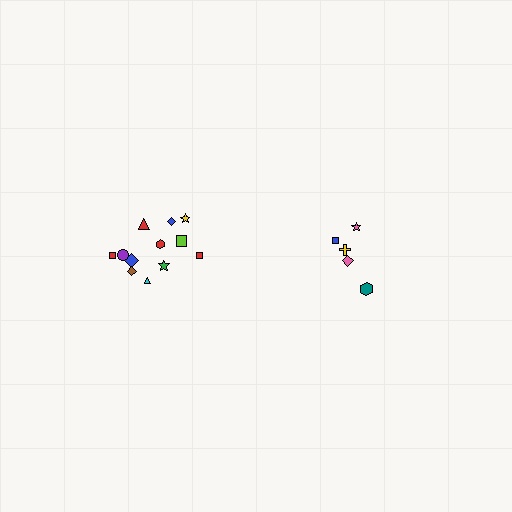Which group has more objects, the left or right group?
The left group.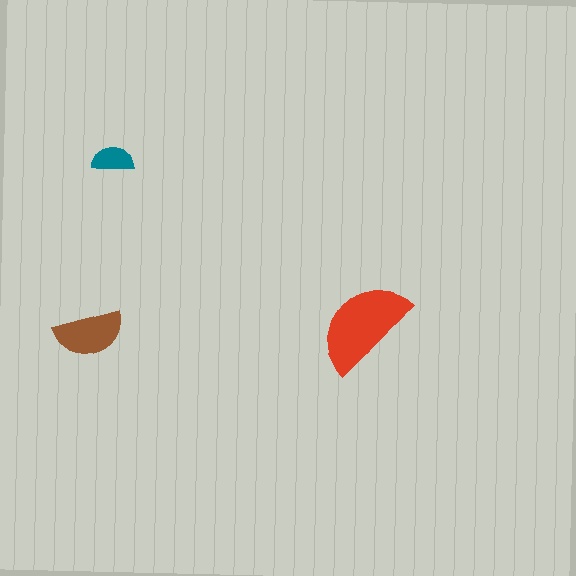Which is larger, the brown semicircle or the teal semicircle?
The brown one.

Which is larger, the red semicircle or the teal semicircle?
The red one.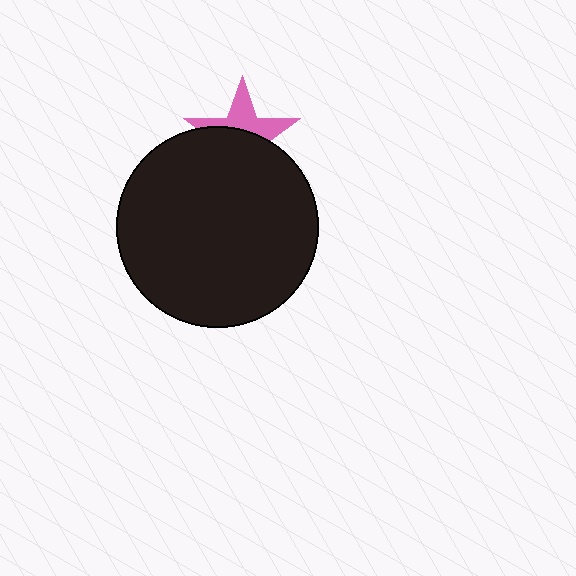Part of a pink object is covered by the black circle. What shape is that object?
It is a star.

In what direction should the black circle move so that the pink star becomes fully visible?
The black circle should move down. That is the shortest direction to clear the overlap and leave the pink star fully visible.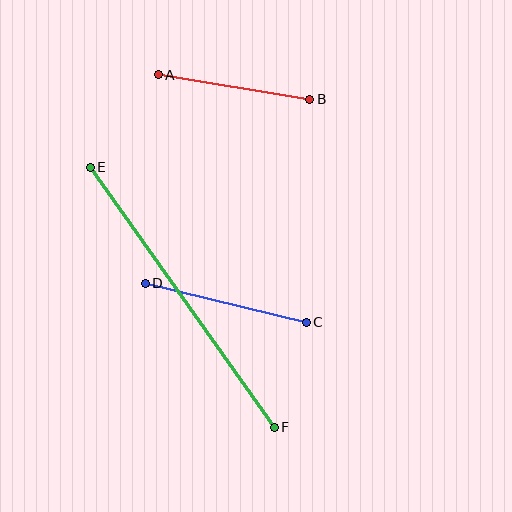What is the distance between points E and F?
The distance is approximately 319 pixels.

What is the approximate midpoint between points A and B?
The midpoint is at approximately (234, 87) pixels.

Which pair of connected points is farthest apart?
Points E and F are farthest apart.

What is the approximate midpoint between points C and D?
The midpoint is at approximately (226, 303) pixels.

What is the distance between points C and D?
The distance is approximately 166 pixels.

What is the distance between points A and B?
The distance is approximately 154 pixels.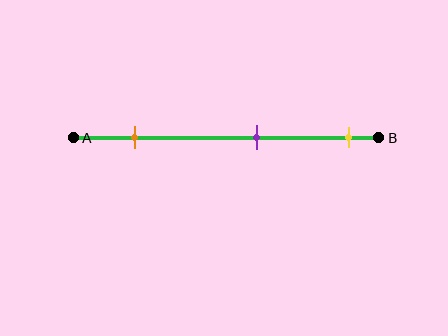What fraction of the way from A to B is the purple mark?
The purple mark is approximately 60% (0.6) of the way from A to B.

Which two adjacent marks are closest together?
The purple and yellow marks are the closest adjacent pair.